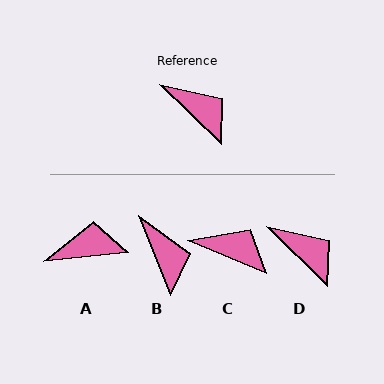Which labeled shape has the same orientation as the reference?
D.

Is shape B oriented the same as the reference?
No, it is off by about 24 degrees.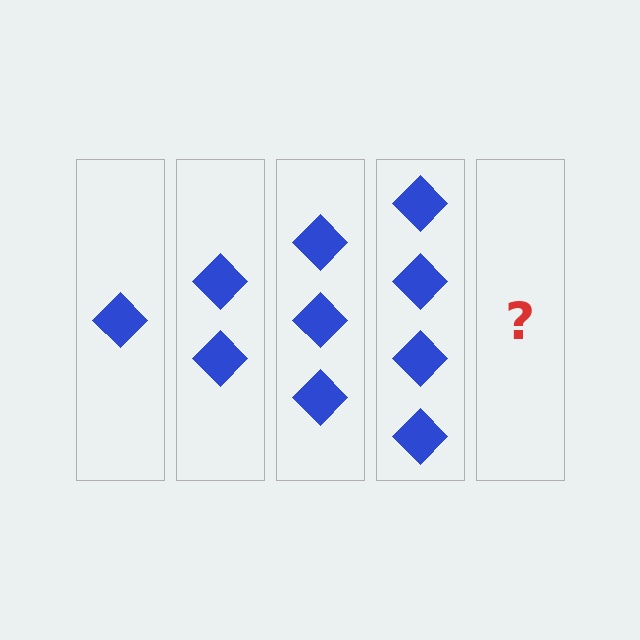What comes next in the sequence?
The next element should be 5 diamonds.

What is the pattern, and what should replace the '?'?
The pattern is that each step adds one more diamond. The '?' should be 5 diamonds.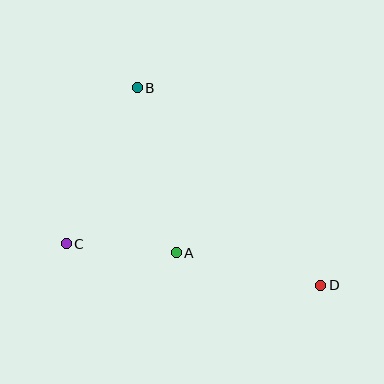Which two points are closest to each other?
Points A and C are closest to each other.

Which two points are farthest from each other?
Points B and D are farthest from each other.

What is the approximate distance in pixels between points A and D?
The distance between A and D is approximately 148 pixels.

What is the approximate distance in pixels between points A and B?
The distance between A and B is approximately 170 pixels.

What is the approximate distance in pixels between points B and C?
The distance between B and C is approximately 172 pixels.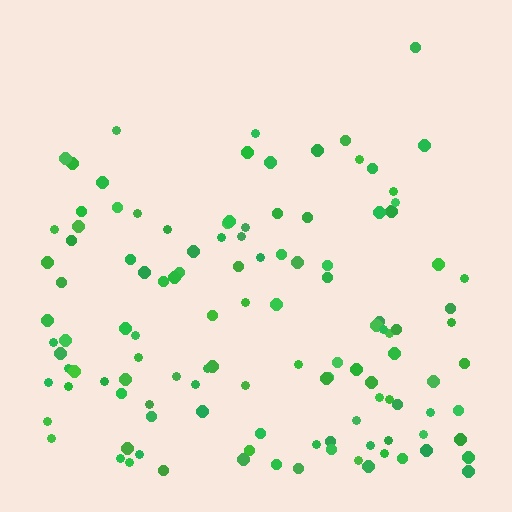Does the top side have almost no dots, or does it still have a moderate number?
Still a moderate number, just noticeably fewer than the bottom.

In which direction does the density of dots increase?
From top to bottom, with the bottom side densest.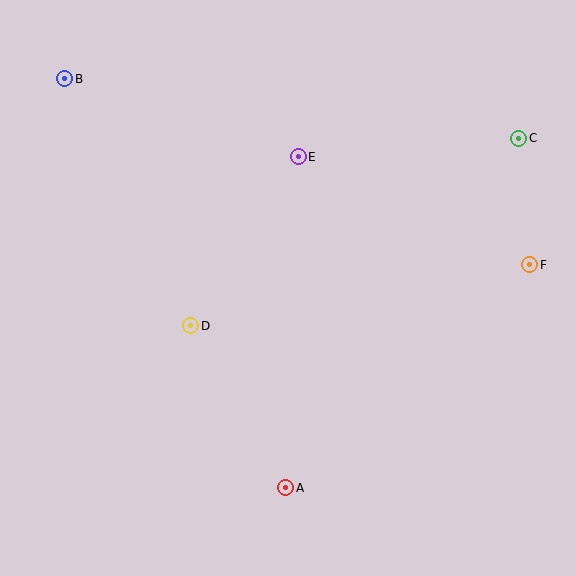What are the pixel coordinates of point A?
Point A is at (286, 488).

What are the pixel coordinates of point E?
Point E is at (298, 157).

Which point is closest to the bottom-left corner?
Point A is closest to the bottom-left corner.